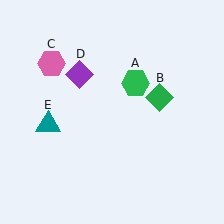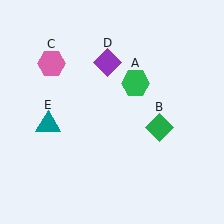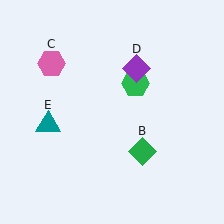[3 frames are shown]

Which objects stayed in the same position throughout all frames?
Green hexagon (object A) and pink hexagon (object C) and teal triangle (object E) remained stationary.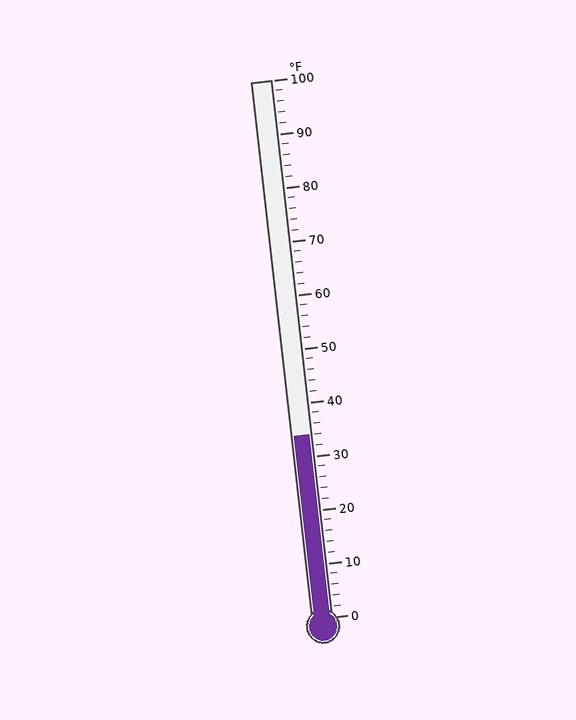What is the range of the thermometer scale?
The thermometer scale ranges from 0°F to 100°F.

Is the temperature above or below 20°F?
The temperature is above 20°F.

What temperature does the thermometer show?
The thermometer shows approximately 34°F.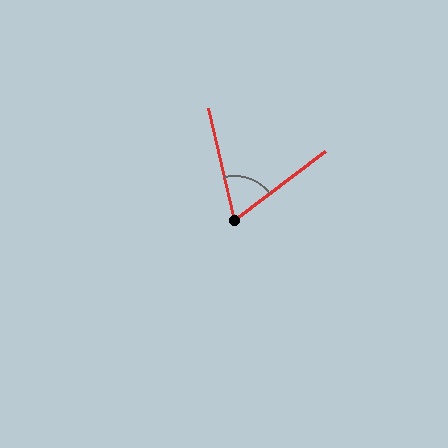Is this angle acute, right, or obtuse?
It is acute.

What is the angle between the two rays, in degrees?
Approximately 66 degrees.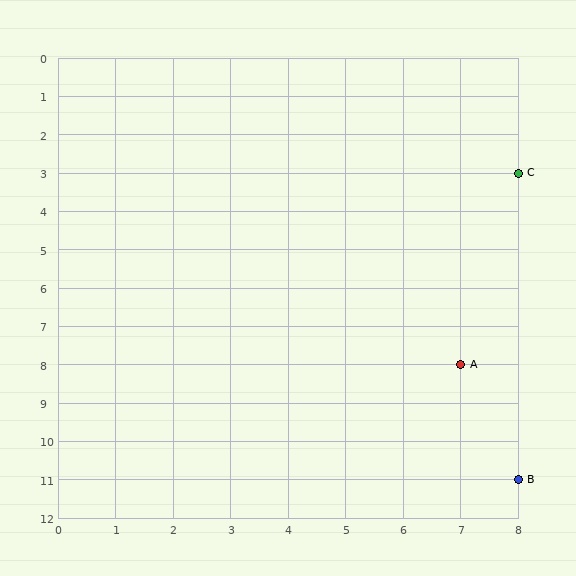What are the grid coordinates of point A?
Point A is at grid coordinates (7, 8).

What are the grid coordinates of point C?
Point C is at grid coordinates (8, 3).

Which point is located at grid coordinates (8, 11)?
Point B is at (8, 11).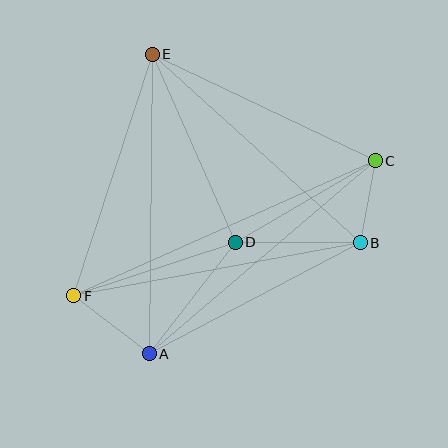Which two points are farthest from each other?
Points C and F are farthest from each other.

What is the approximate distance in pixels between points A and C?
The distance between A and C is approximately 298 pixels.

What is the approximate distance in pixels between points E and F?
The distance between E and F is approximately 254 pixels.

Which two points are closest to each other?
Points B and C are closest to each other.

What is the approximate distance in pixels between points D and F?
The distance between D and F is approximately 170 pixels.